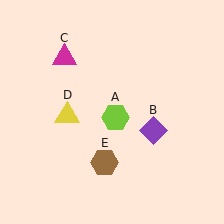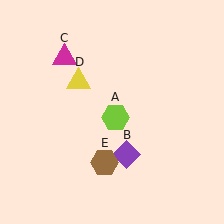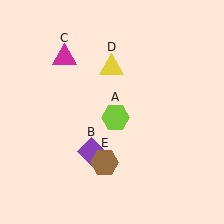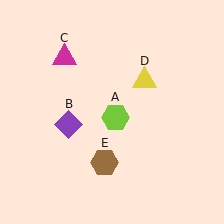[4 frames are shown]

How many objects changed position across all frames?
2 objects changed position: purple diamond (object B), yellow triangle (object D).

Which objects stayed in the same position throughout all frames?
Lime hexagon (object A) and magenta triangle (object C) and brown hexagon (object E) remained stationary.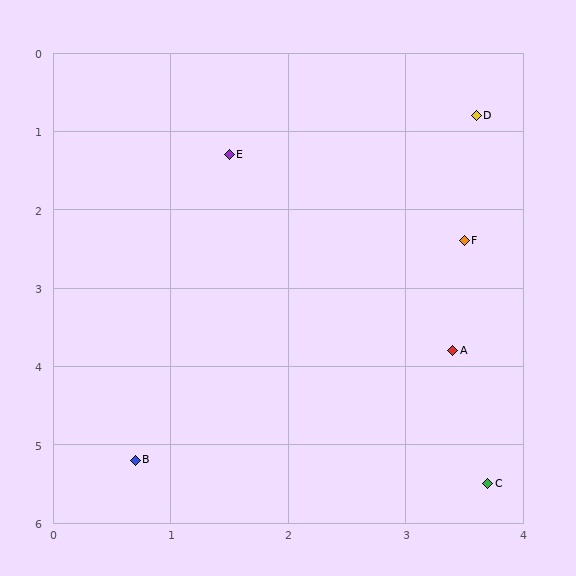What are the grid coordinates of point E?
Point E is at approximately (1.5, 1.3).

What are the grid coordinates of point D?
Point D is at approximately (3.6, 0.8).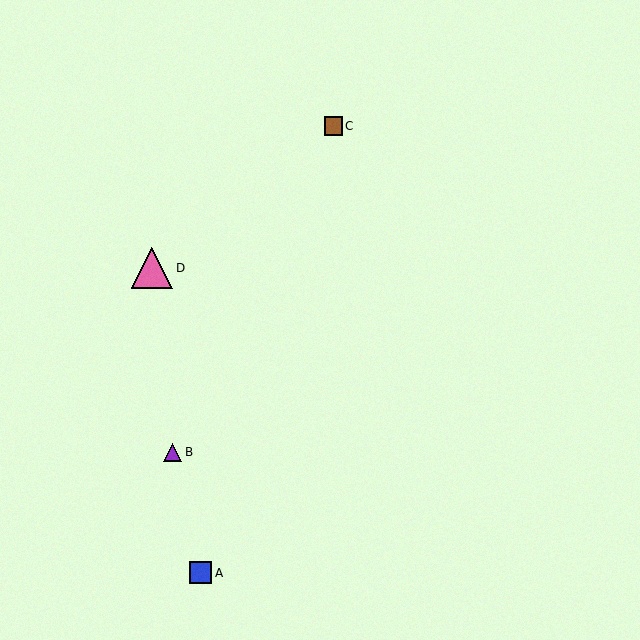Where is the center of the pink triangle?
The center of the pink triangle is at (152, 268).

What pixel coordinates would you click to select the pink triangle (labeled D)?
Click at (152, 268) to select the pink triangle D.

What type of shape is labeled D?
Shape D is a pink triangle.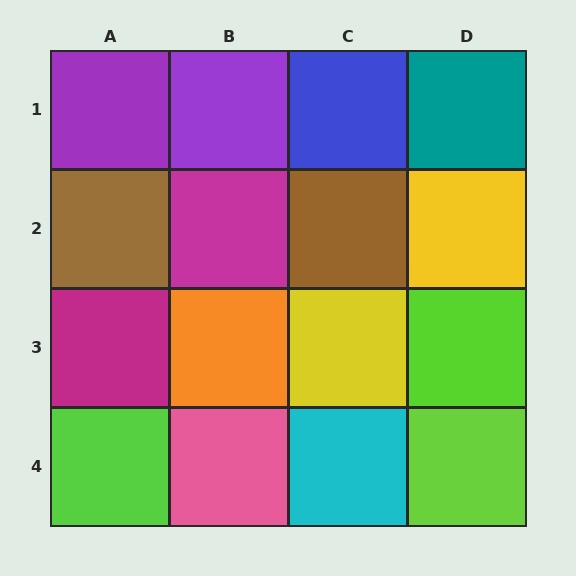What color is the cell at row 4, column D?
Lime.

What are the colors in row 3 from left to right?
Magenta, orange, yellow, lime.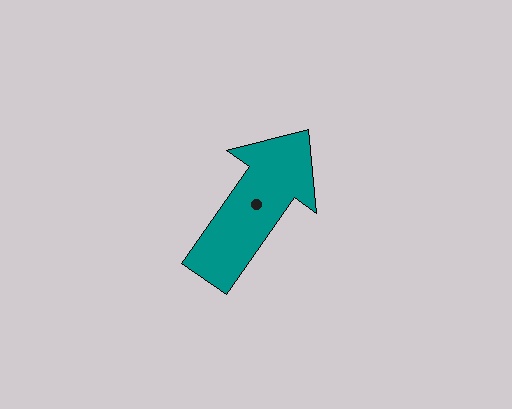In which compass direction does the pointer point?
Northeast.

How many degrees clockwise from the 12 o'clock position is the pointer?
Approximately 35 degrees.